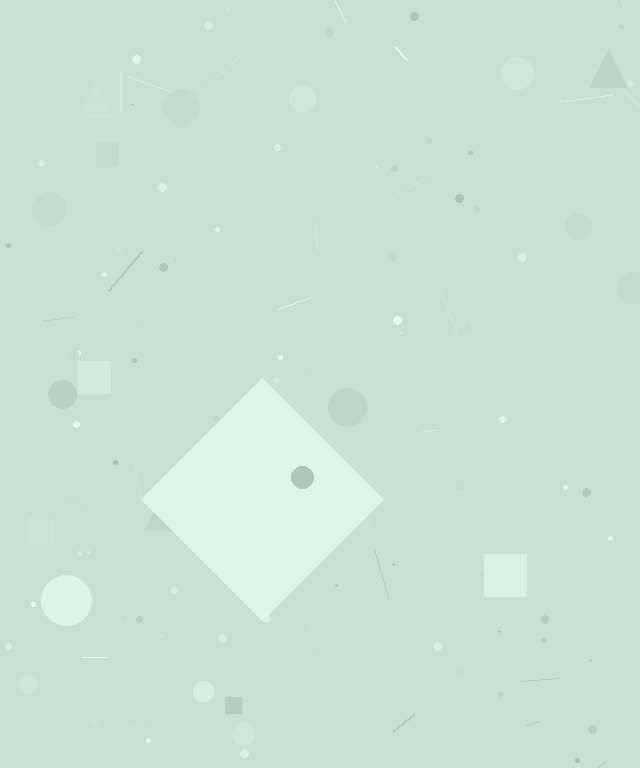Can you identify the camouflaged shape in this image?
The camouflaged shape is a diamond.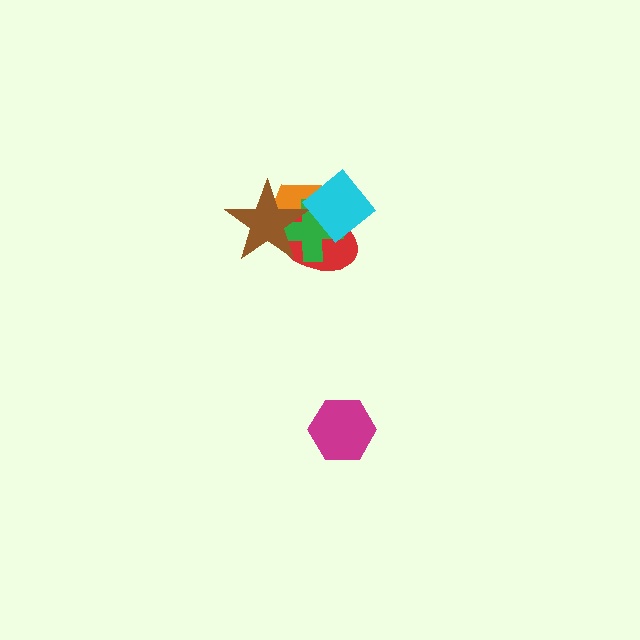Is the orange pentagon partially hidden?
Yes, it is partially covered by another shape.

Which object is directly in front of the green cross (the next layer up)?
The brown star is directly in front of the green cross.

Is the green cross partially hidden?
Yes, it is partially covered by another shape.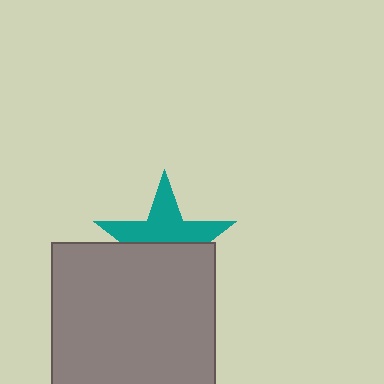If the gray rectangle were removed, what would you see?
You would see the complete teal star.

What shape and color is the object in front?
The object in front is a gray rectangle.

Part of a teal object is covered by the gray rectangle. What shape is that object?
It is a star.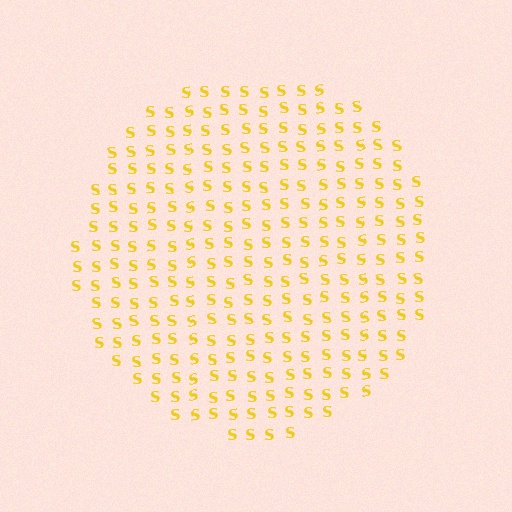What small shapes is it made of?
It is made of small letter S's.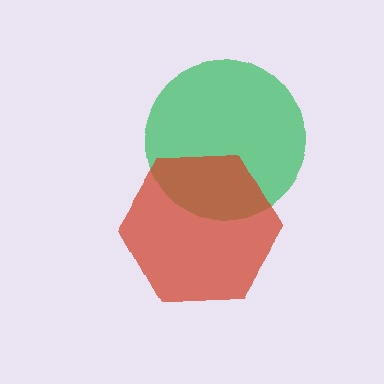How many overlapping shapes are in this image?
There are 2 overlapping shapes in the image.